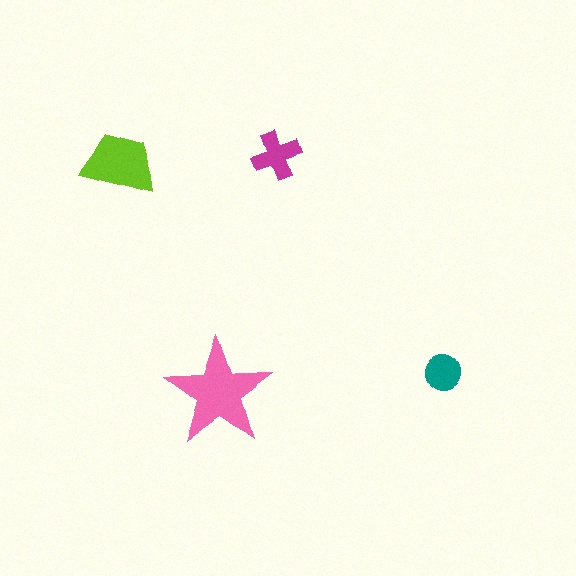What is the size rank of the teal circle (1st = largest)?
4th.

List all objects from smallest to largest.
The teal circle, the magenta cross, the lime trapezoid, the pink star.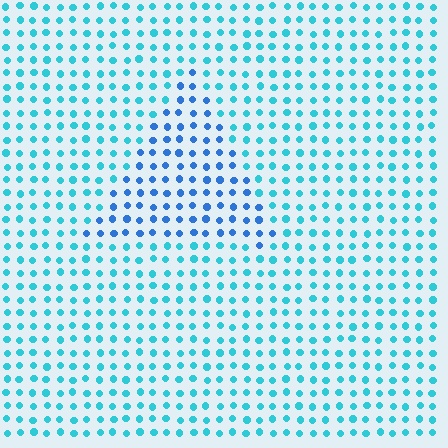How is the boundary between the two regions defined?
The boundary is defined purely by a slight shift in hue (about 31 degrees). Spacing, size, and orientation are identical on both sides.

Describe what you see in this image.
The image is filled with small cyan elements in a uniform arrangement. A triangle-shaped region is visible where the elements are tinted to a slightly different hue, forming a subtle color boundary.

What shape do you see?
I see a triangle.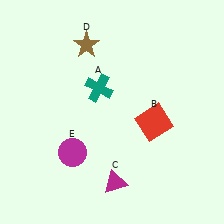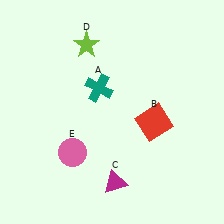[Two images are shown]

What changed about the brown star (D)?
In Image 1, D is brown. In Image 2, it changed to lime.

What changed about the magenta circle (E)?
In Image 1, E is magenta. In Image 2, it changed to pink.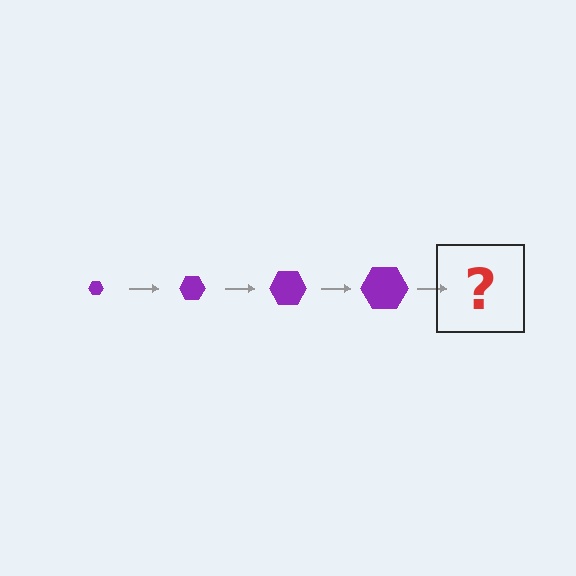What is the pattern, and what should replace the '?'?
The pattern is that the hexagon gets progressively larger each step. The '?' should be a purple hexagon, larger than the previous one.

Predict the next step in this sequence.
The next step is a purple hexagon, larger than the previous one.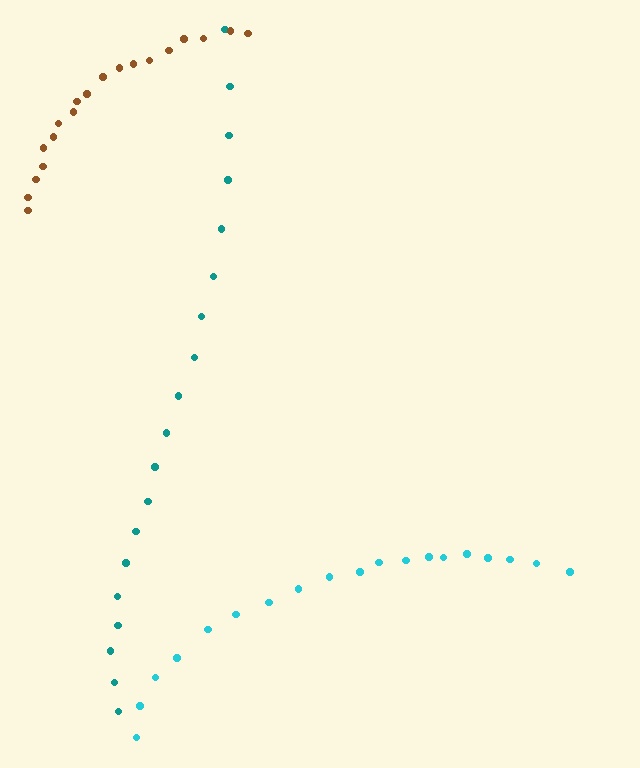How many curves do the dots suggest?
There are 3 distinct paths.